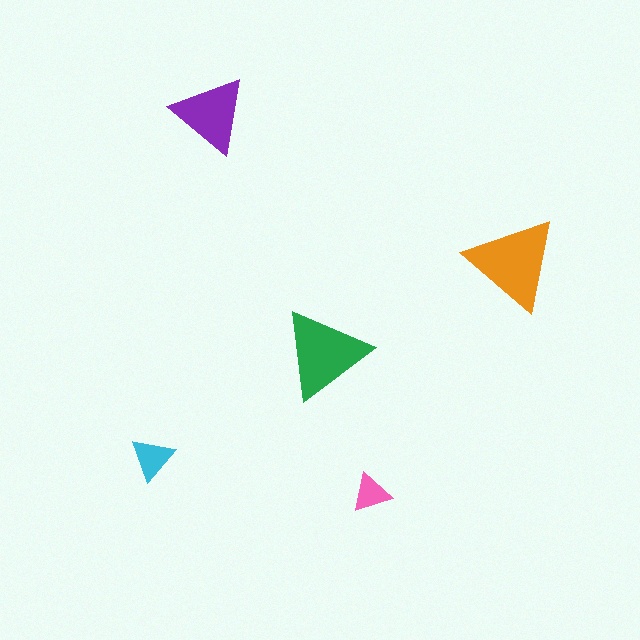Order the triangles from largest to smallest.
the orange one, the green one, the purple one, the cyan one, the pink one.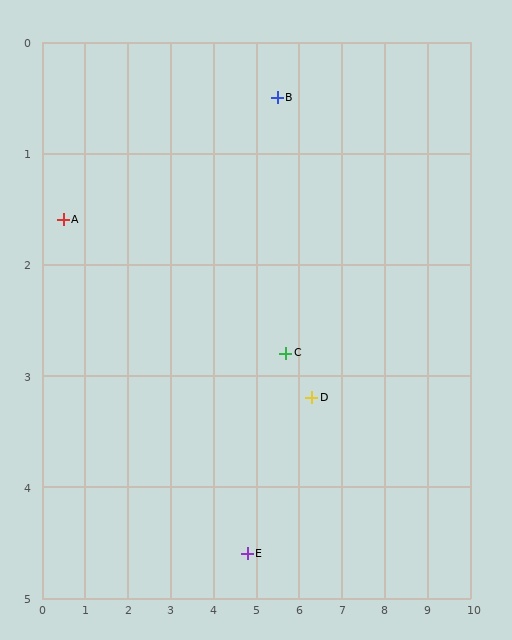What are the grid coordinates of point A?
Point A is at approximately (0.5, 1.6).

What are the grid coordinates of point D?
Point D is at approximately (6.3, 3.2).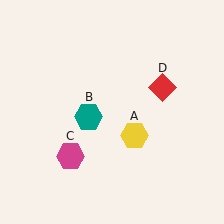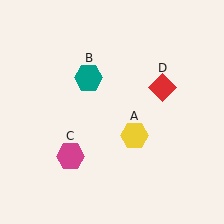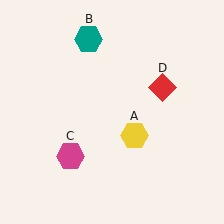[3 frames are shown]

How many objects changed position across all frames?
1 object changed position: teal hexagon (object B).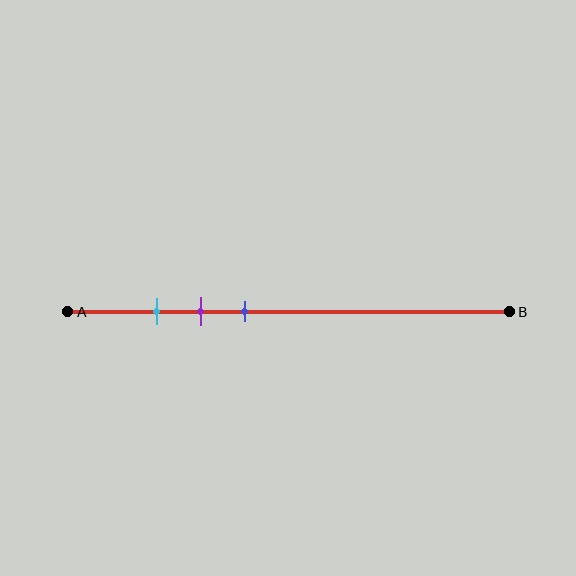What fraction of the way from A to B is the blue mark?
The blue mark is approximately 40% (0.4) of the way from A to B.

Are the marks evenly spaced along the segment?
Yes, the marks are approximately evenly spaced.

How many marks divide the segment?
There are 3 marks dividing the segment.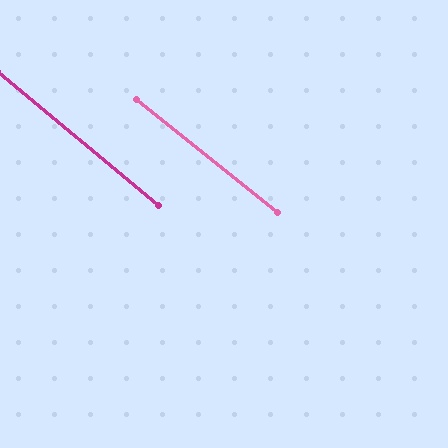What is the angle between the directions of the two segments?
Approximately 1 degree.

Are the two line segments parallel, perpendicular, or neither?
Parallel — their directions differ by only 0.9°.